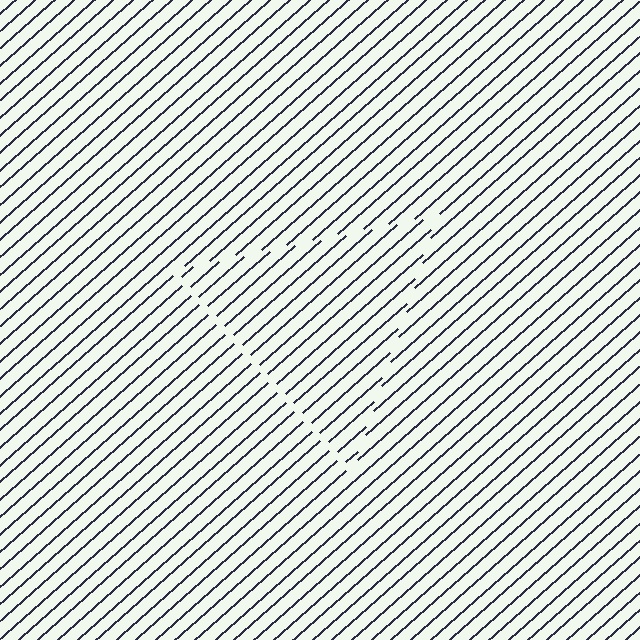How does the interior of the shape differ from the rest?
The interior of the shape contains the same grating, shifted by half a period — the contour is defined by the phase discontinuity where line-ends from the inner and outer gratings abut.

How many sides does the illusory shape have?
3 sides — the line-ends trace a triangle.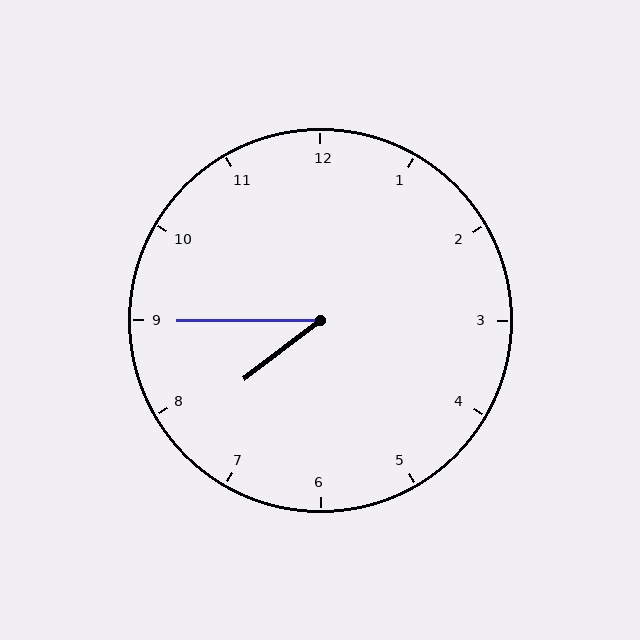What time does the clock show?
7:45.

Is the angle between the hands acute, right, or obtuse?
It is acute.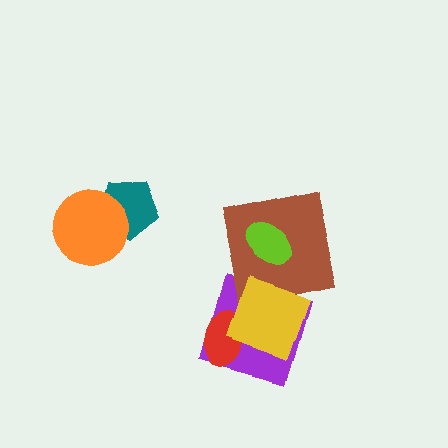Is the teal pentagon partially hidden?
Yes, it is partially covered by another shape.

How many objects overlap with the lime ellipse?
1 object overlaps with the lime ellipse.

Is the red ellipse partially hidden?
Yes, it is partially covered by another shape.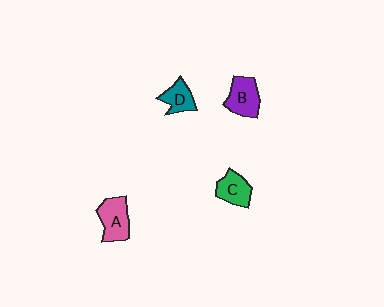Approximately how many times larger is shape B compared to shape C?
Approximately 1.2 times.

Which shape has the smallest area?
Shape D (teal).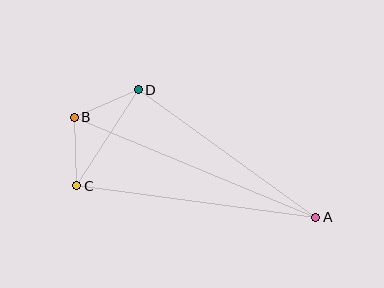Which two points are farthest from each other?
Points A and B are farthest from each other.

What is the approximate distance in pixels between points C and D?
The distance between C and D is approximately 114 pixels.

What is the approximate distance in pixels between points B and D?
The distance between B and D is approximately 70 pixels.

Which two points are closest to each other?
Points B and C are closest to each other.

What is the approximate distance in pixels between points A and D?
The distance between A and D is approximately 219 pixels.